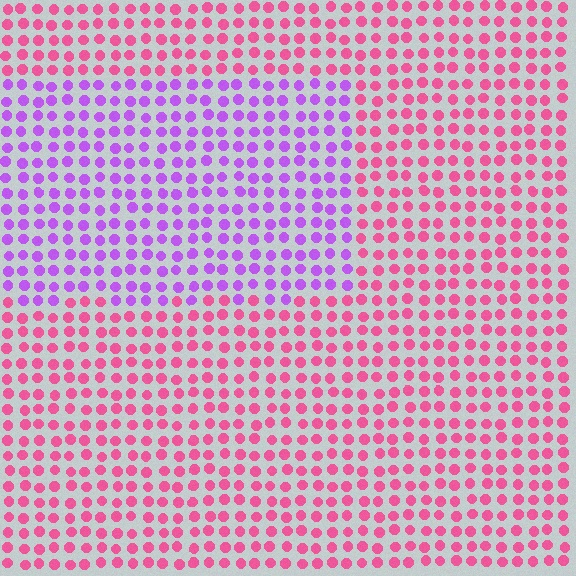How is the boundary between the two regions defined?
The boundary is defined purely by a slight shift in hue (about 52 degrees). Spacing, size, and orientation are identical on both sides.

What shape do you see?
I see a rectangle.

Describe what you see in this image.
The image is filled with small pink elements in a uniform arrangement. A rectangle-shaped region is visible where the elements are tinted to a slightly different hue, forming a subtle color boundary.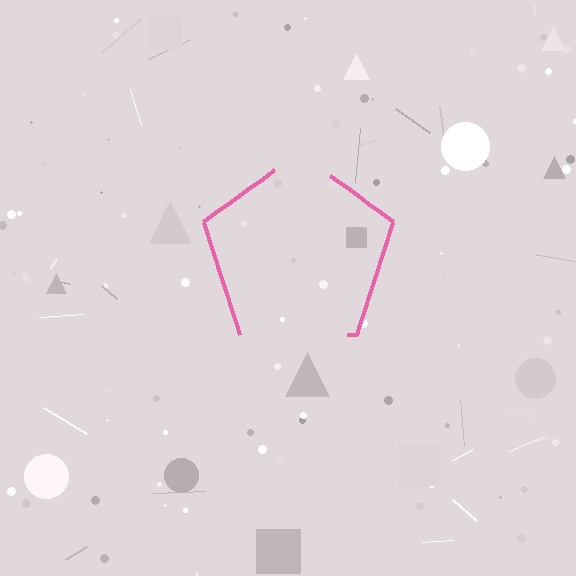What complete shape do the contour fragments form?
The contour fragments form a pentagon.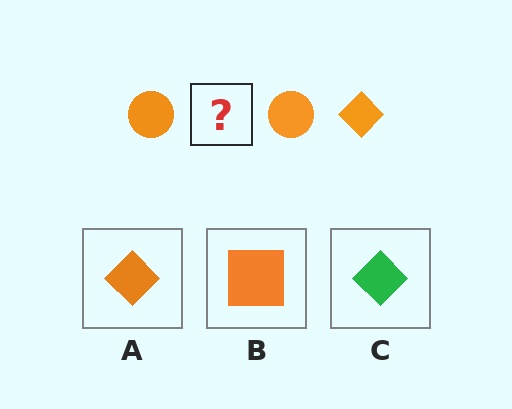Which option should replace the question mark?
Option A.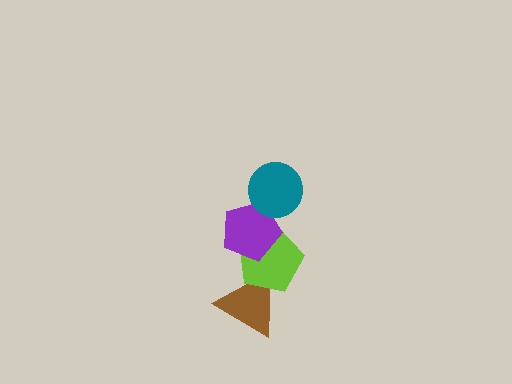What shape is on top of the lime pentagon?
The purple pentagon is on top of the lime pentagon.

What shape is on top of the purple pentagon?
The teal circle is on top of the purple pentagon.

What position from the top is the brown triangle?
The brown triangle is 4th from the top.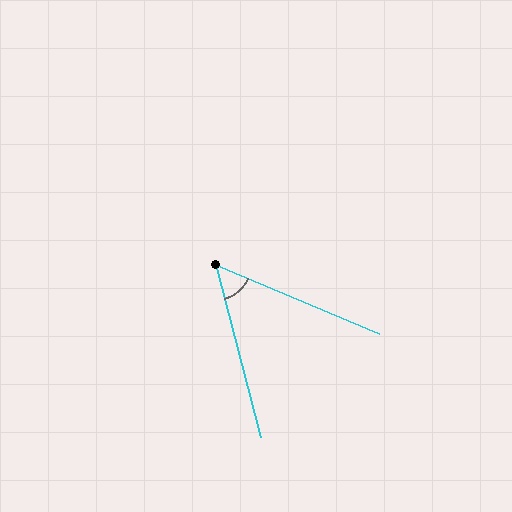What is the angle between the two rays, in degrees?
Approximately 53 degrees.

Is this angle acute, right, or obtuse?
It is acute.